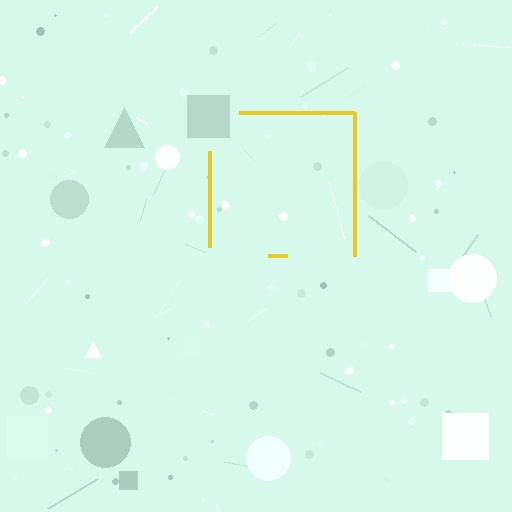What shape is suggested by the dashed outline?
The dashed outline suggests a square.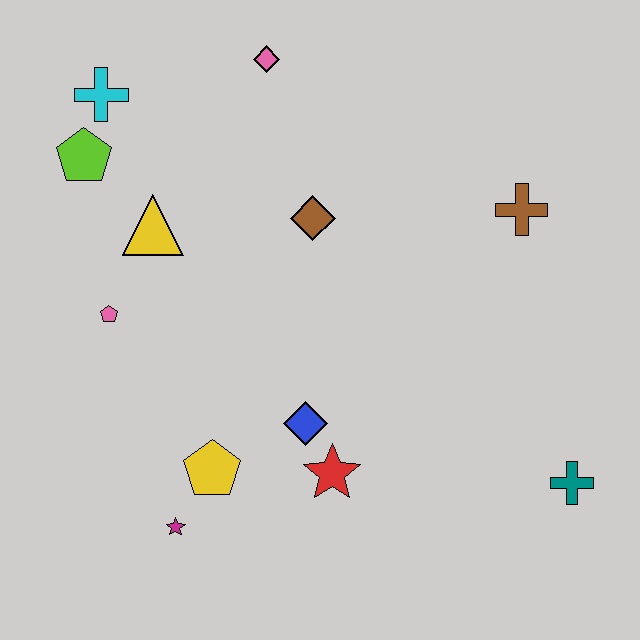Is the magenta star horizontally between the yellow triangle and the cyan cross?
No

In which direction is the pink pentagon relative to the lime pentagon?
The pink pentagon is below the lime pentagon.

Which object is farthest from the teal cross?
The cyan cross is farthest from the teal cross.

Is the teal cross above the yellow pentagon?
No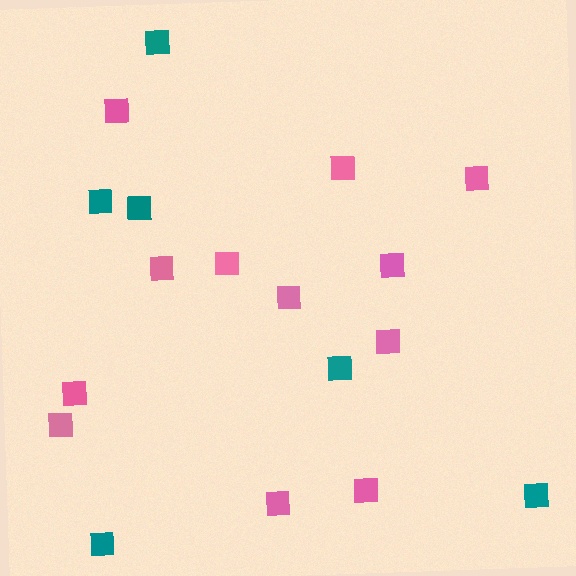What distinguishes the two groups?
There are 2 groups: one group of pink squares (12) and one group of teal squares (6).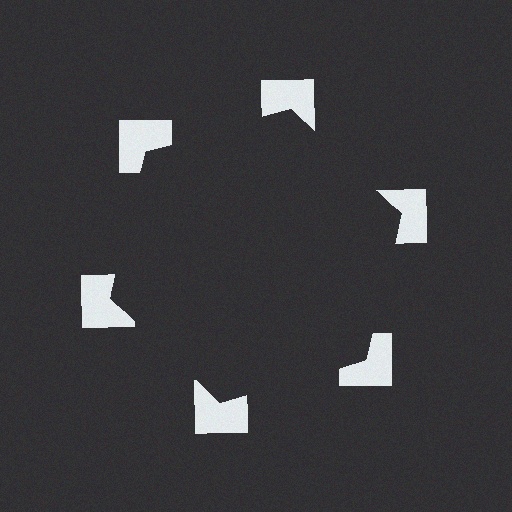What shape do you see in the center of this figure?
An illusory hexagon — its edges are inferred from the aligned wedge cuts in the notched squares, not physically drawn.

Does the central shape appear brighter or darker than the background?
It typically appears slightly darker than the background, even though no actual brightness change is drawn.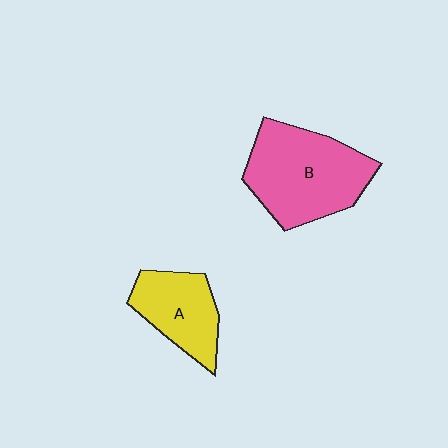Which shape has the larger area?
Shape B (pink).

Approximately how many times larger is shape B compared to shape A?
Approximately 1.6 times.